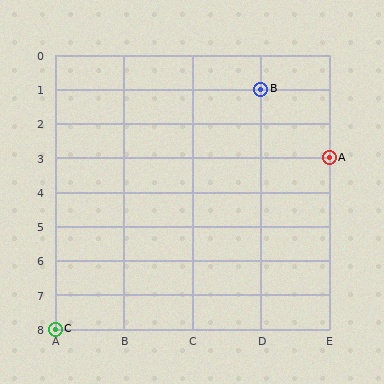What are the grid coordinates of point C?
Point C is at grid coordinates (A, 8).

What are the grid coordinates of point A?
Point A is at grid coordinates (E, 3).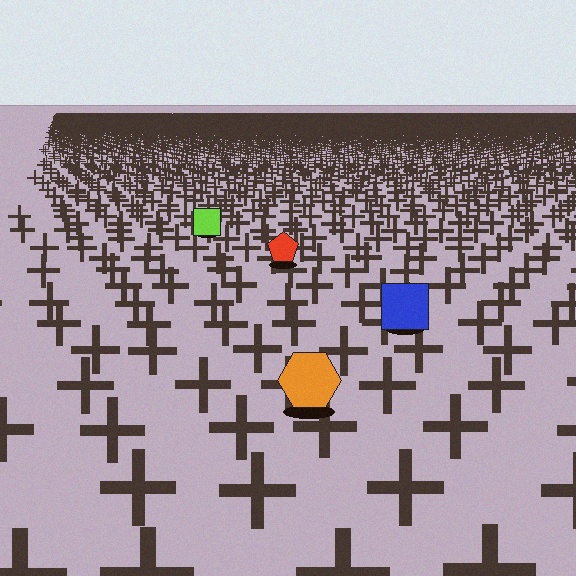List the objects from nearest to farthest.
From nearest to farthest: the orange hexagon, the blue square, the red pentagon, the lime square.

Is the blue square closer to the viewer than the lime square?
Yes. The blue square is closer — you can tell from the texture gradient: the ground texture is coarser near it.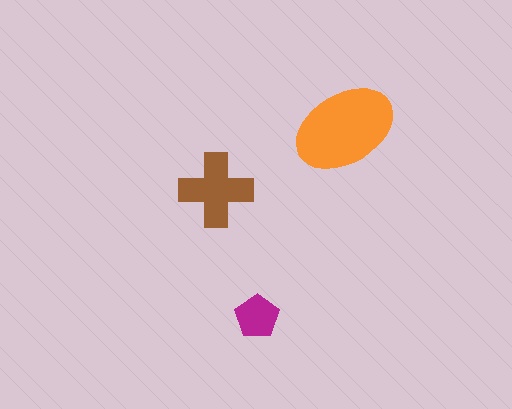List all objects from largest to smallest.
The orange ellipse, the brown cross, the magenta pentagon.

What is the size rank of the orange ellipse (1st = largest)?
1st.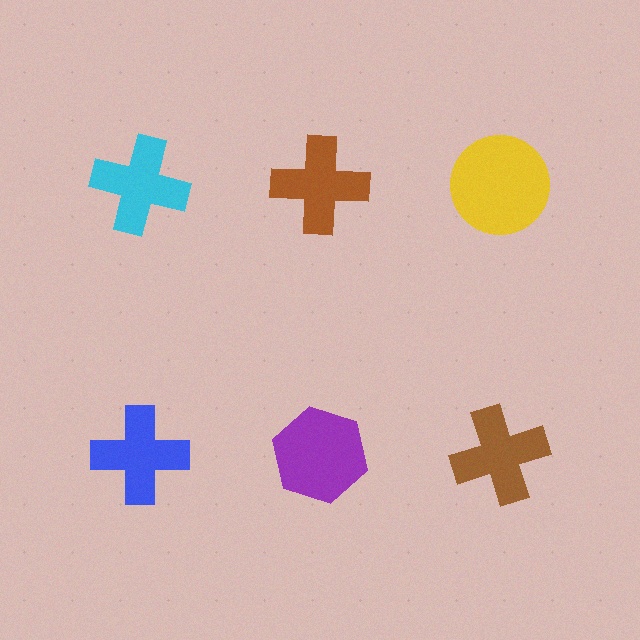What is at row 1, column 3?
A yellow circle.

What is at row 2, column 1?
A blue cross.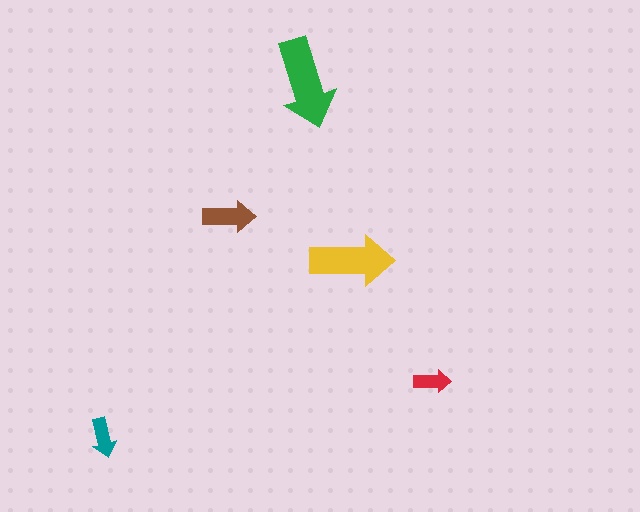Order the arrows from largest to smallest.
the green one, the yellow one, the brown one, the teal one, the red one.